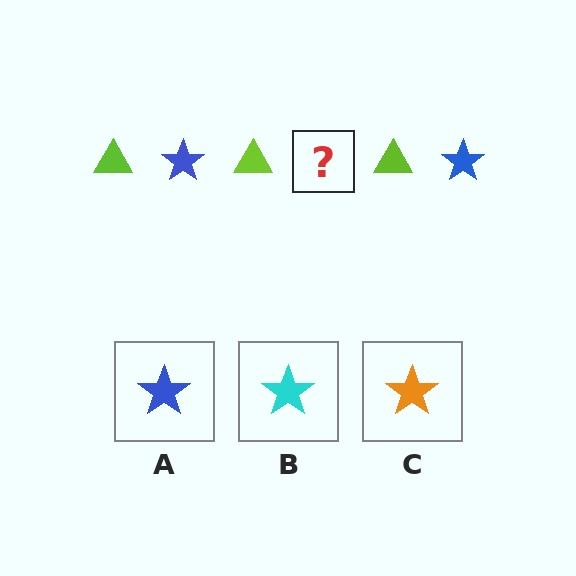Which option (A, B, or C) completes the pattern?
A.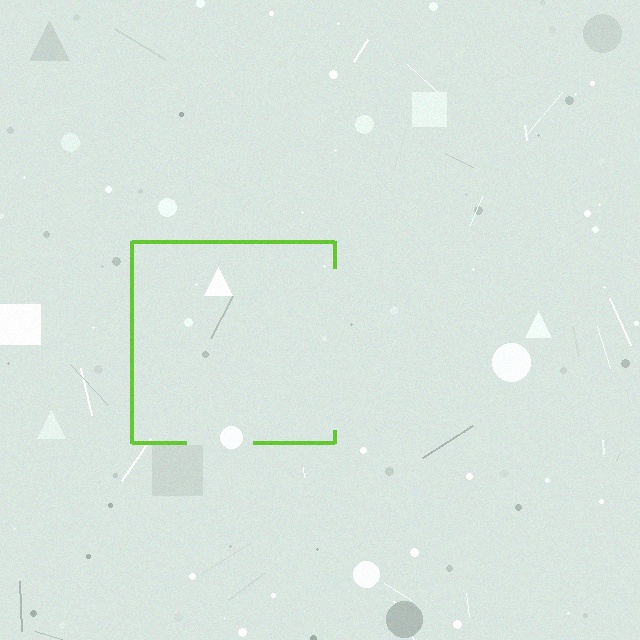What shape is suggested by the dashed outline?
The dashed outline suggests a square.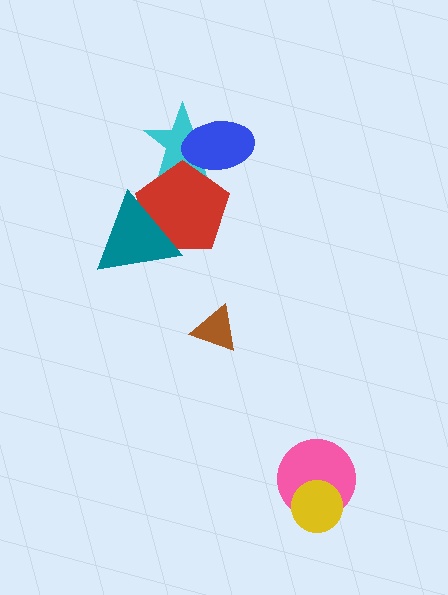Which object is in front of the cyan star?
The blue ellipse is in front of the cyan star.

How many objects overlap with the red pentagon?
3 objects overlap with the red pentagon.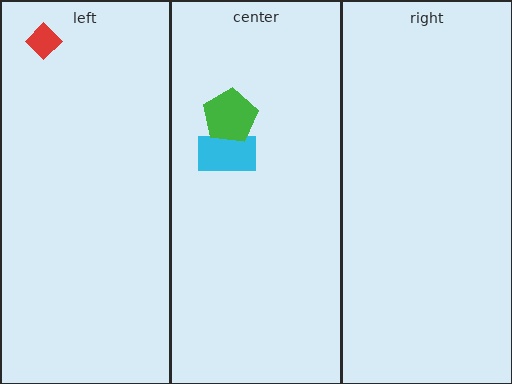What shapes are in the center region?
The cyan rectangle, the green pentagon.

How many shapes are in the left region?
1.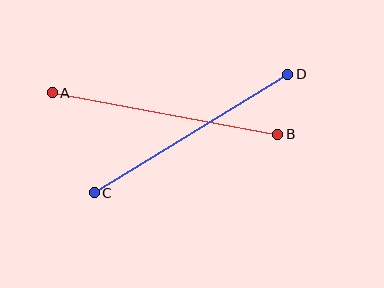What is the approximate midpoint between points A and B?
The midpoint is at approximately (165, 114) pixels.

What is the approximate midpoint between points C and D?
The midpoint is at approximately (191, 134) pixels.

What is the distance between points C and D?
The distance is approximately 227 pixels.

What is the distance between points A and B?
The distance is approximately 229 pixels.